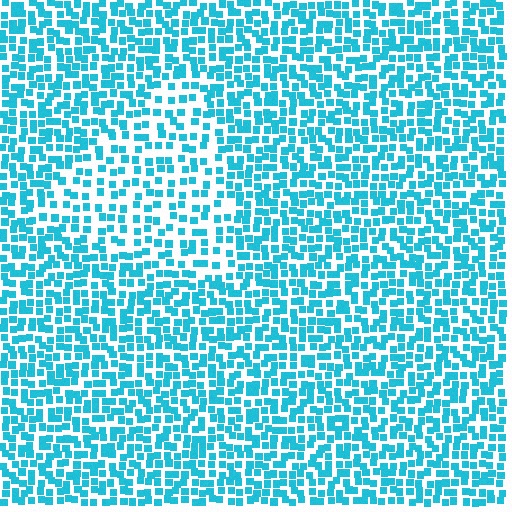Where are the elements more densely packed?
The elements are more densely packed outside the triangle boundary.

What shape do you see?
I see a triangle.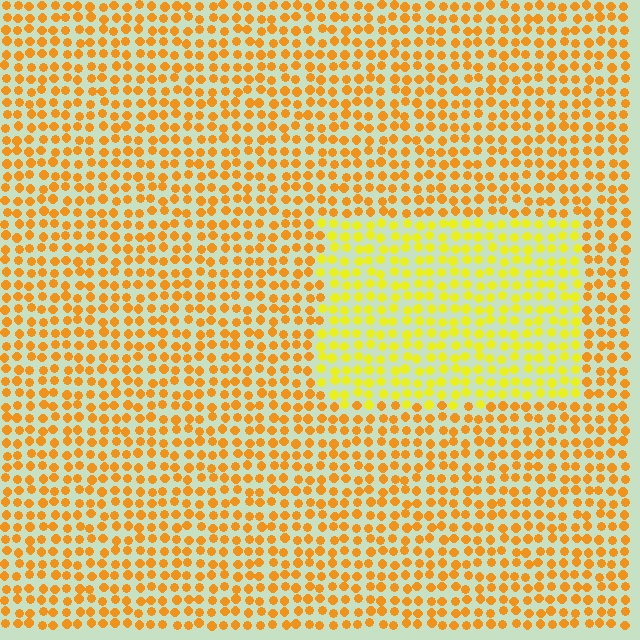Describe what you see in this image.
The image is filled with small orange elements in a uniform arrangement. A rectangle-shaped region is visible where the elements are tinted to a slightly different hue, forming a subtle color boundary.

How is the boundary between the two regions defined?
The boundary is defined purely by a slight shift in hue (about 29 degrees). Spacing, size, and orientation are identical on both sides.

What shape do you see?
I see a rectangle.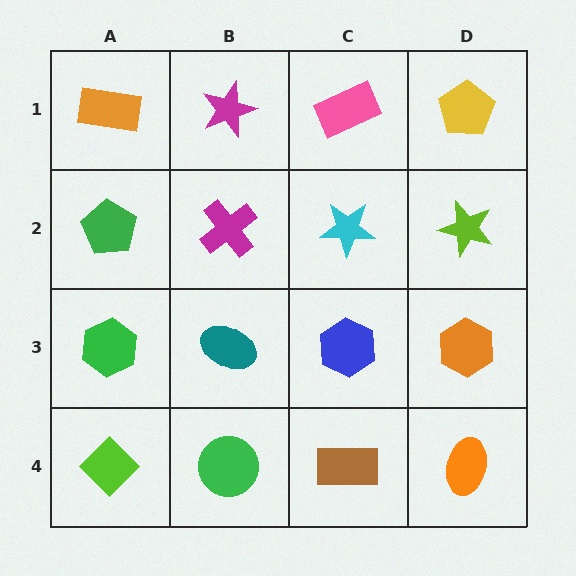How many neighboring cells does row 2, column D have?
3.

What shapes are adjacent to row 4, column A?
A green hexagon (row 3, column A), a green circle (row 4, column B).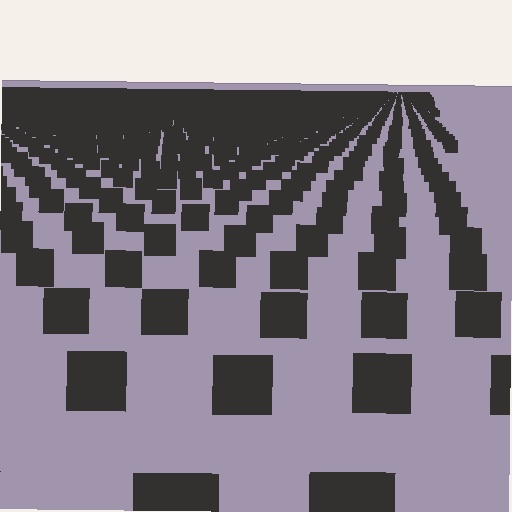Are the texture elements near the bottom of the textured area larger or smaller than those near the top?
Larger. Near the bottom, elements are closer to the viewer and appear at a bigger on-screen size.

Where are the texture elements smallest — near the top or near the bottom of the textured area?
Near the top.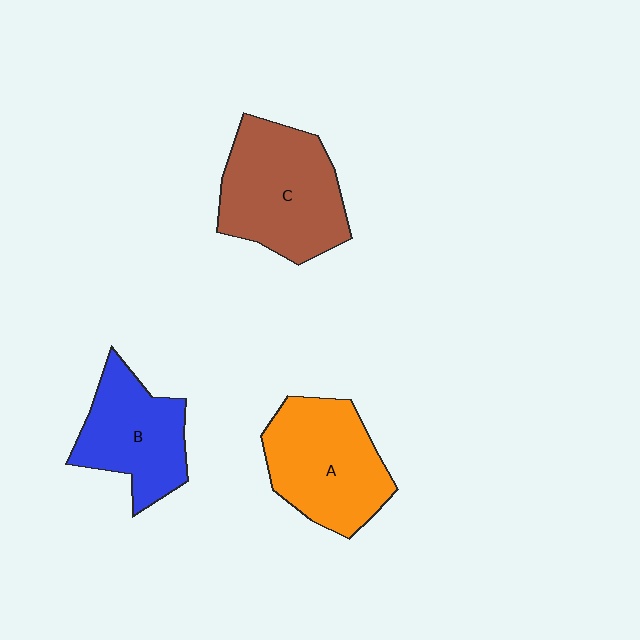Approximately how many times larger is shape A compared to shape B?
Approximately 1.2 times.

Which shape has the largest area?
Shape C (brown).